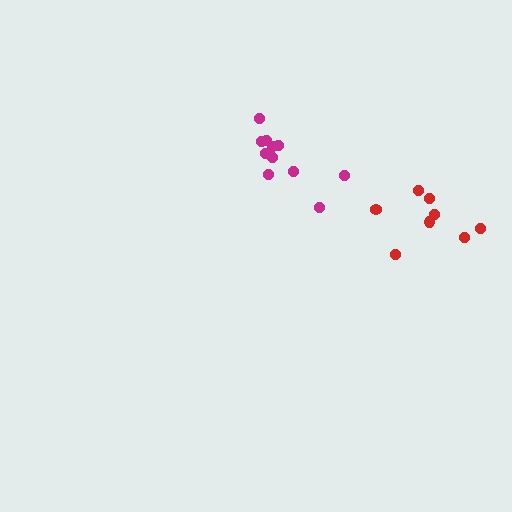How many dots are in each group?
Group 1: 8 dots, Group 2: 11 dots (19 total).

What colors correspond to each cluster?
The clusters are colored: red, magenta.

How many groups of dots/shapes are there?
There are 2 groups.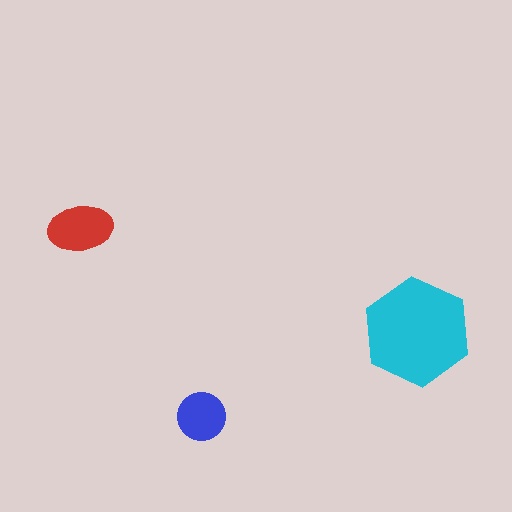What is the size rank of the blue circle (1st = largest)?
3rd.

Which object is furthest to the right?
The cyan hexagon is rightmost.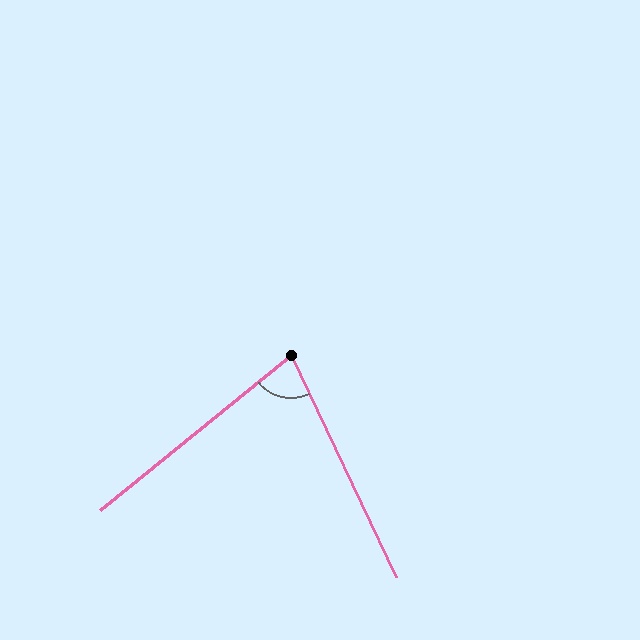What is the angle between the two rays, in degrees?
Approximately 76 degrees.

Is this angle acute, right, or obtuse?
It is acute.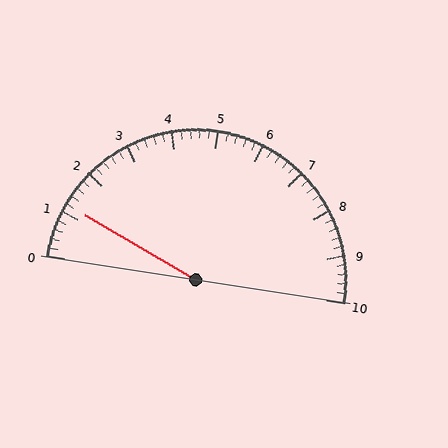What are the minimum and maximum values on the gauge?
The gauge ranges from 0 to 10.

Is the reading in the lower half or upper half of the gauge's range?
The reading is in the lower half of the range (0 to 10).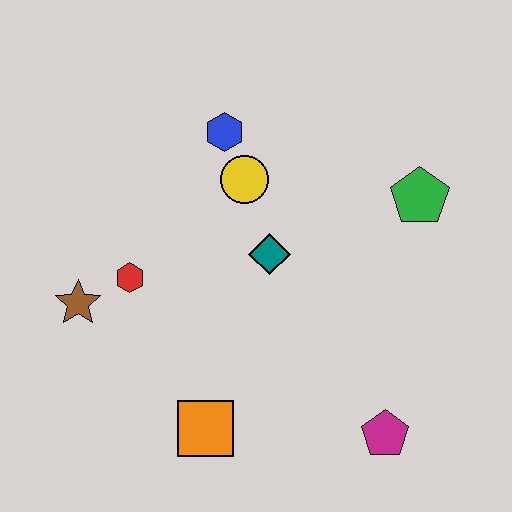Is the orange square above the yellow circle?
No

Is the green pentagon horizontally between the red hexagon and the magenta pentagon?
No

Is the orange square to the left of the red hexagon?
No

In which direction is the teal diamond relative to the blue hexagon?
The teal diamond is below the blue hexagon.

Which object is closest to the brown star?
The red hexagon is closest to the brown star.